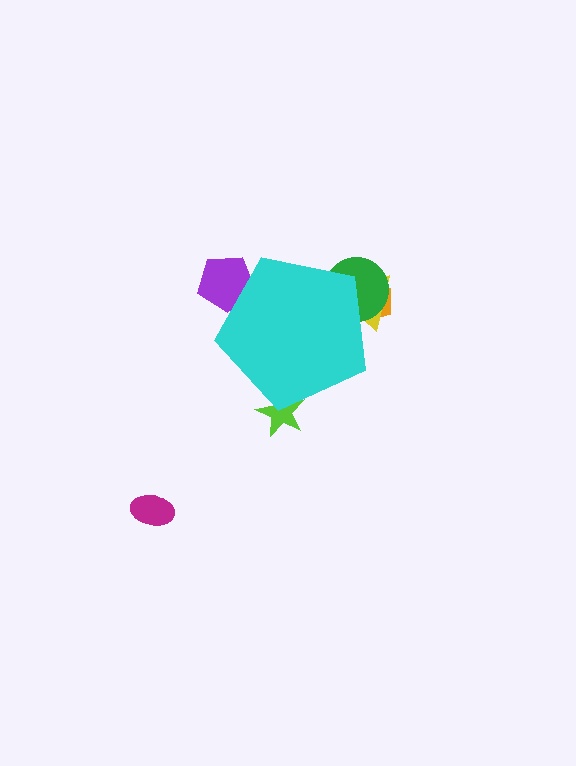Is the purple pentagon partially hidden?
Yes, the purple pentagon is partially hidden behind the cyan pentagon.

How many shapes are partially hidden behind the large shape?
5 shapes are partially hidden.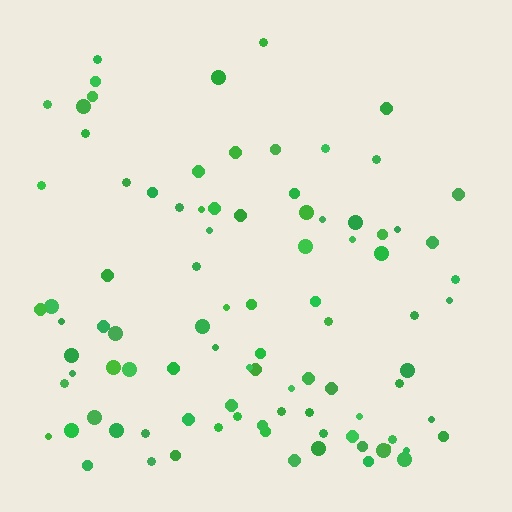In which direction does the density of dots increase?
From top to bottom, with the bottom side densest.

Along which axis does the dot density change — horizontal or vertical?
Vertical.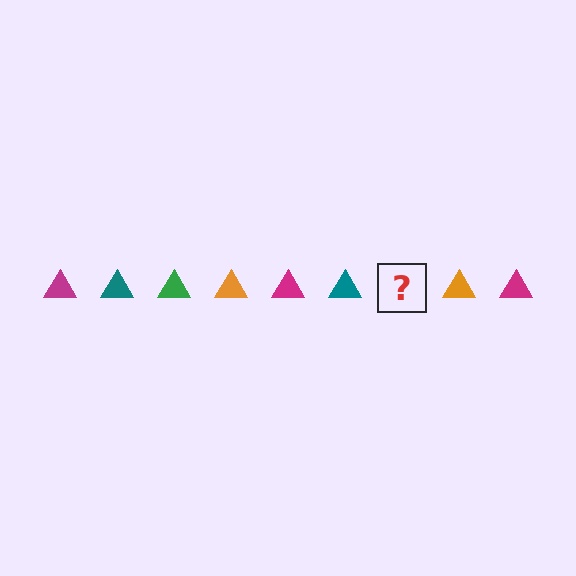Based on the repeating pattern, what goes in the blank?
The blank should be a green triangle.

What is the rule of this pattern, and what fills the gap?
The rule is that the pattern cycles through magenta, teal, green, orange triangles. The gap should be filled with a green triangle.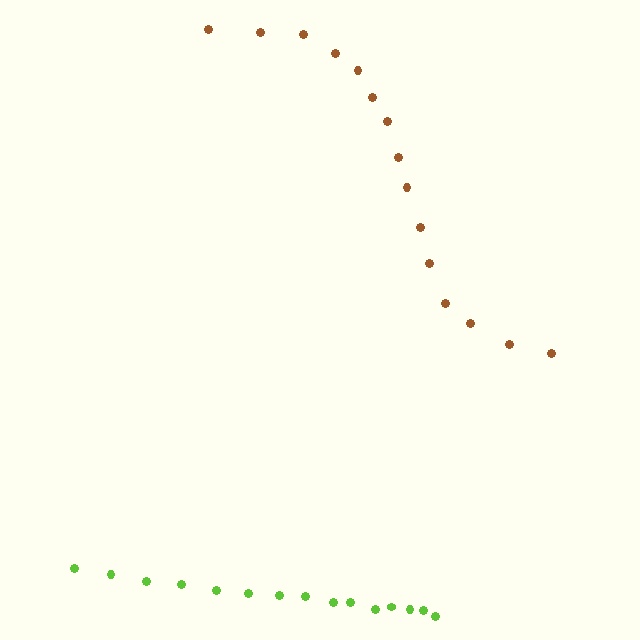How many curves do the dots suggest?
There are 2 distinct paths.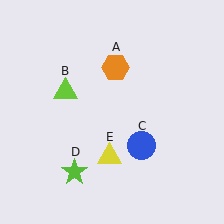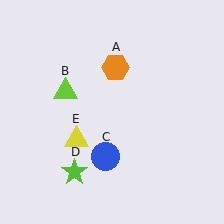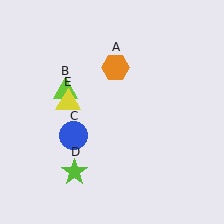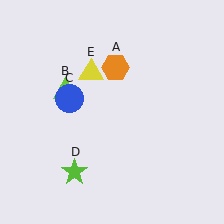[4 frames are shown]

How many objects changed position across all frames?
2 objects changed position: blue circle (object C), yellow triangle (object E).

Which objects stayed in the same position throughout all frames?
Orange hexagon (object A) and lime triangle (object B) and lime star (object D) remained stationary.